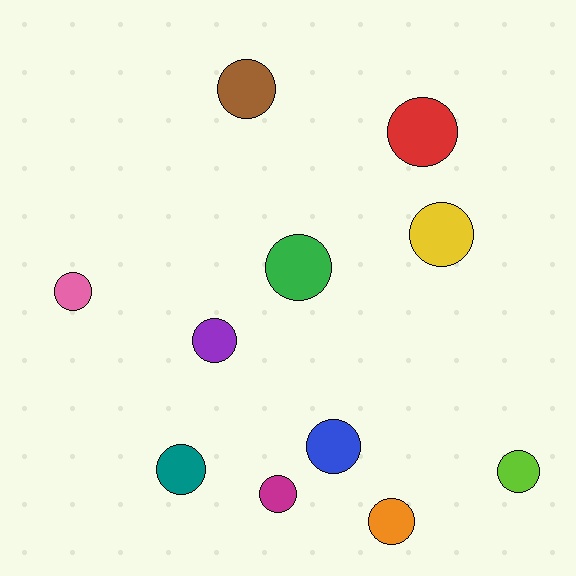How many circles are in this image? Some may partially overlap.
There are 11 circles.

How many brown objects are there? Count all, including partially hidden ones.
There is 1 brown object.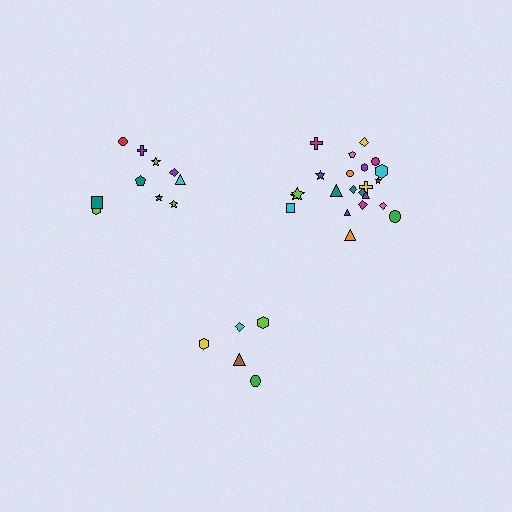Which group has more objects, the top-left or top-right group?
The top-right group.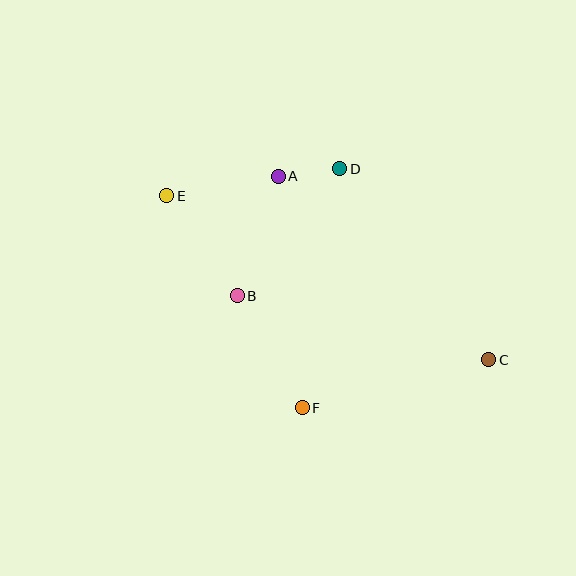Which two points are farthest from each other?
Points C and E are farthest from each other.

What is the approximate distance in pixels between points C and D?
The distance between C and D is approximately 242 pixels.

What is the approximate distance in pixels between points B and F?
The distance between B and F is approximately 130 pixels.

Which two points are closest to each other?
Points A and D are closest to each other.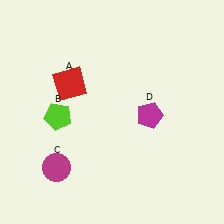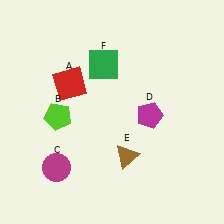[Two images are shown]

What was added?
A brown triangle (E), a green square (F) were added in Image 2.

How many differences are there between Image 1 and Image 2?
There are 2 differences between the two images.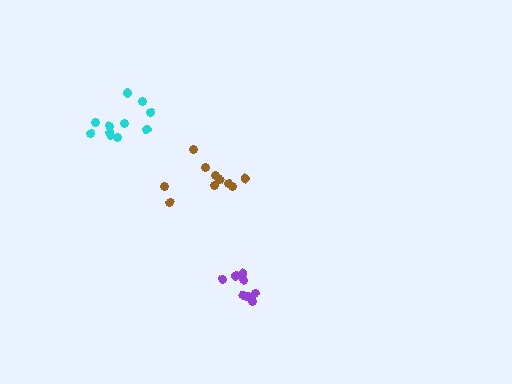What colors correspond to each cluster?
The clusters are colored: brown, cyan, purple.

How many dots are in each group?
Group 1: 10 dots, Group 2: 11 dots, Group 3: 8 dots (29 total).